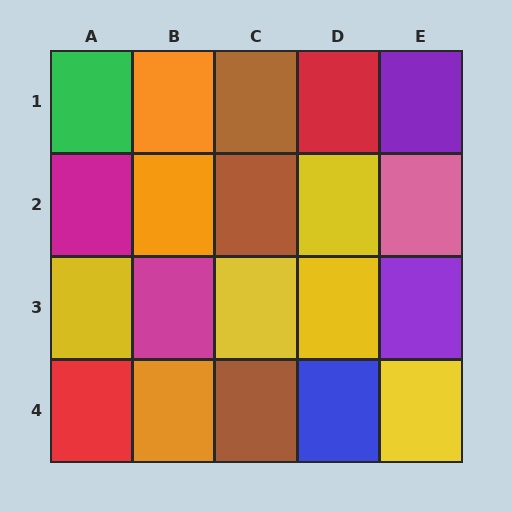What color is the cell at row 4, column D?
Blue.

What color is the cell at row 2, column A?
Magenta.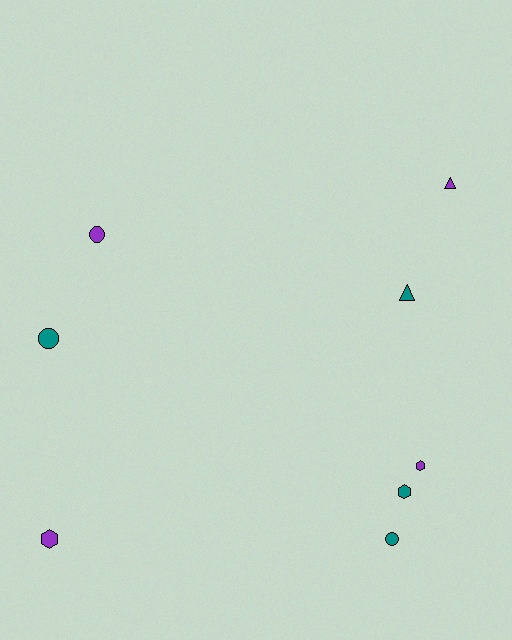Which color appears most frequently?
Purple, with 4 objects.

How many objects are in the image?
There are 8 objects.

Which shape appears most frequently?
Circle, with 3 objects.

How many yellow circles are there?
There are no yellow circles.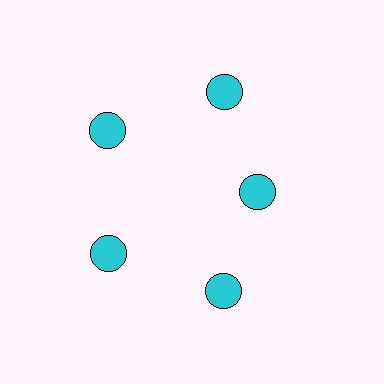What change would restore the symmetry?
The symmetry would be restored by moving it outward, back onto the ring so that all 5 circles sit at equal angles and equal distance from the center.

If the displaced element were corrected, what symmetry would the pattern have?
It would have 5-fold rotational symmetry — the pattern would map onto itself every 72 degrees.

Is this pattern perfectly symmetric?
No. The 5 cyan circles are arranged in a ring, but one element near the 3 o'clock position is pulled inward toward the center, breaking the 5-fold rotational symmetry.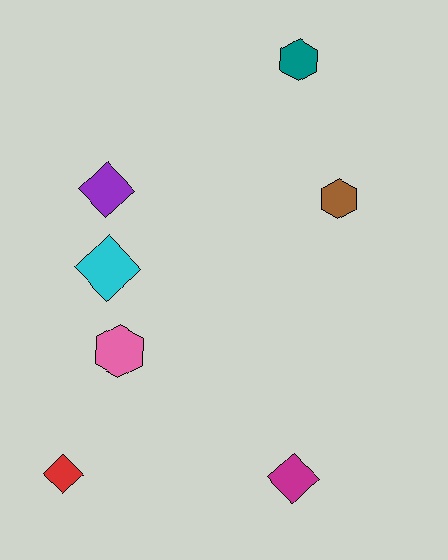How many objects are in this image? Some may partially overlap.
There are 7 objects.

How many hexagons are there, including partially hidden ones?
There are 3 hexagons.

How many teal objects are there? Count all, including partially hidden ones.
There is 1 teal object.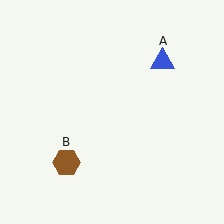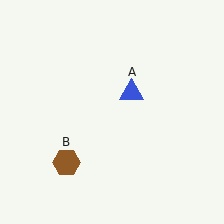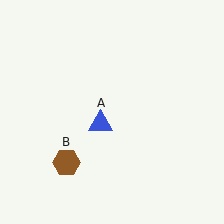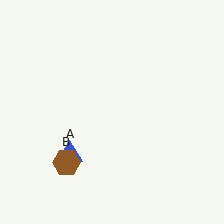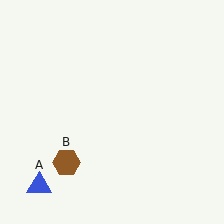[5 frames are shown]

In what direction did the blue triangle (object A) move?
The blue triangle (object A) moved down and to the left.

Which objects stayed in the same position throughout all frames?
Brown hexagon (object B) remained stationary.